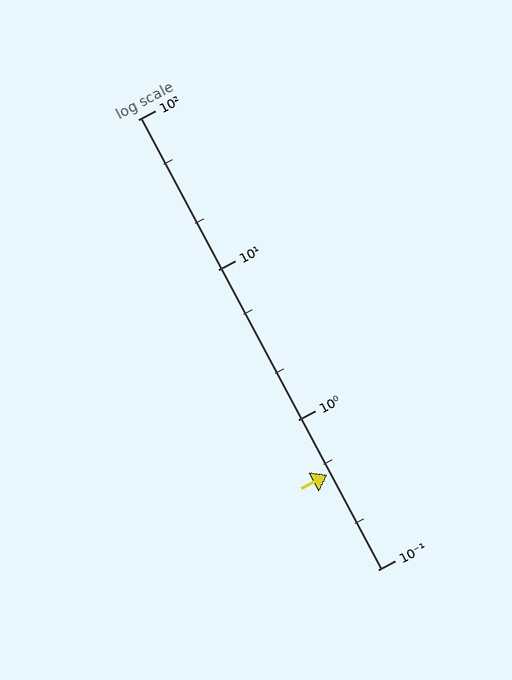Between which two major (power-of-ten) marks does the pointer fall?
The pointer is between 0.1 and 1.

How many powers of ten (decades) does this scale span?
The scale spans 3 decades, from 0.1 to 100.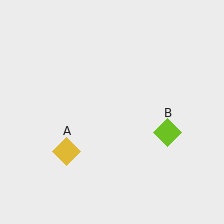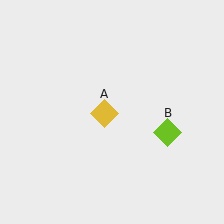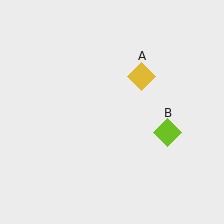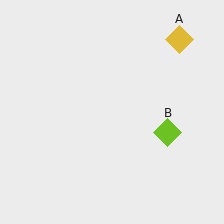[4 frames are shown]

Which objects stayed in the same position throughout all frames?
Lime diamond (object B) remained stationary.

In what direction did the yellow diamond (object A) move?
The yellow diamond (object A) moved up and to the right.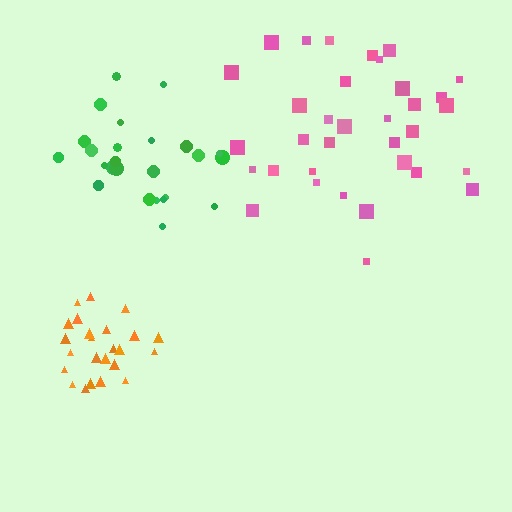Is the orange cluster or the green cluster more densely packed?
Orange.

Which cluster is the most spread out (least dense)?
Pink.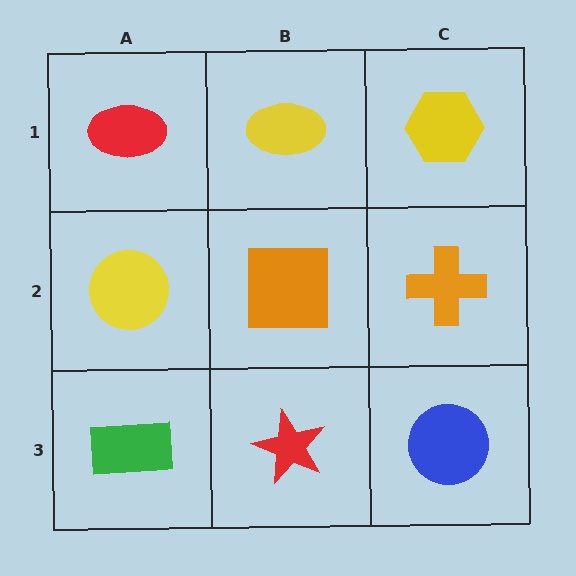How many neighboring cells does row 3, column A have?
2.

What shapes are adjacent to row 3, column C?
An orange cross (row 2, column C), a red star (row 3, column B).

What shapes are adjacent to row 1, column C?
An orange cross (row 2, column C), a yellow ellipse (row 1, column B).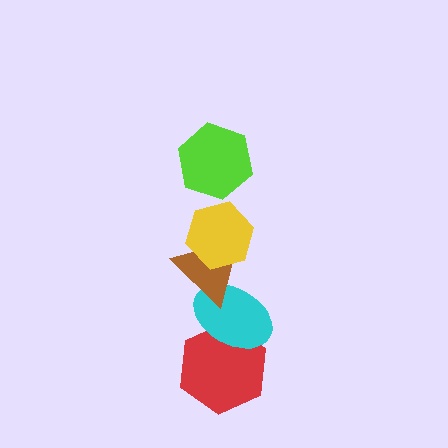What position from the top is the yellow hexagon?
The yellow hexagon is 2nd from the top.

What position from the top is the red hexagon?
The red hexagon is 5th from the top.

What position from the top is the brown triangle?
The brown triangle is 3rd from the top.